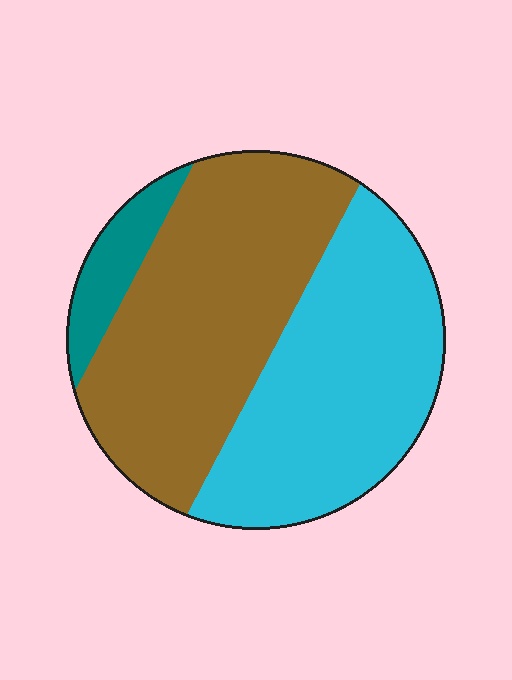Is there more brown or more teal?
Brown.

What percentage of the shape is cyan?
Cyan takes up about two fifths (2/5) of the shape.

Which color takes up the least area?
Teal, at roughly 10%.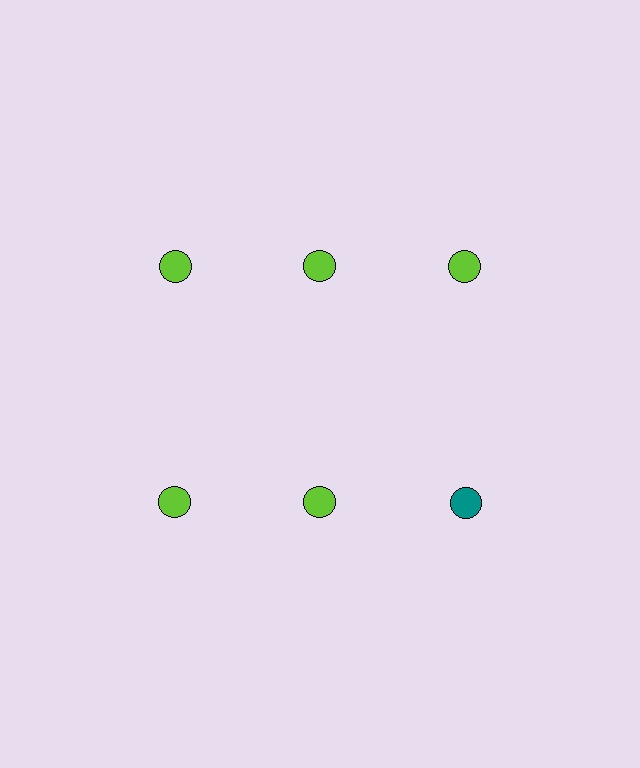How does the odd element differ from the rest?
It has a different color: teal instead of lime.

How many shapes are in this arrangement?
There are 6 shapes arranged in a grid pattern.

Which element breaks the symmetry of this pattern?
The teal circle in the second row, center column breaks the symmetry. All other shapes are lime circles.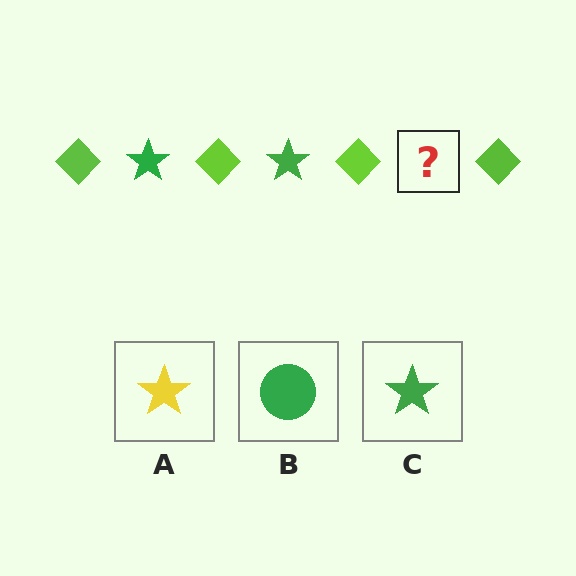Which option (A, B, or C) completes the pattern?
C.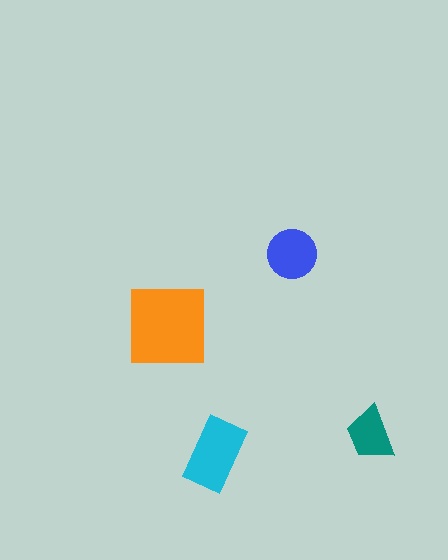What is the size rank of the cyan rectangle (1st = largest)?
2nd.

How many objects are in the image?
There are 4 objects in the image.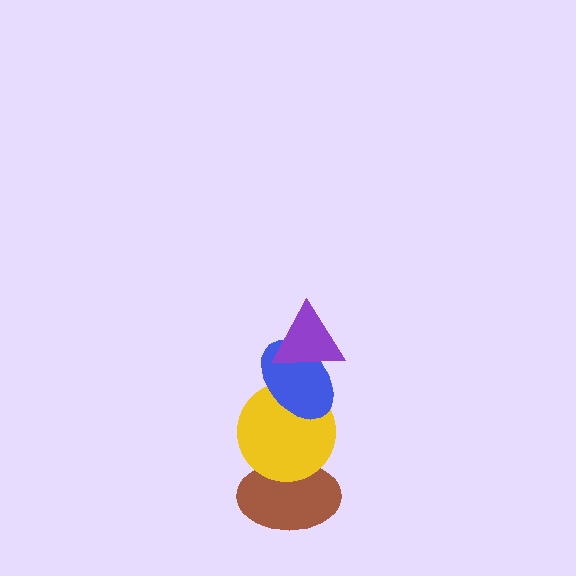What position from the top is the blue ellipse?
The blue ellipse is 2nd from the top.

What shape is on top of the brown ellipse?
The yellow circle is on top of the brown ellipse.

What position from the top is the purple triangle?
The purple triangle is 1st from the top.